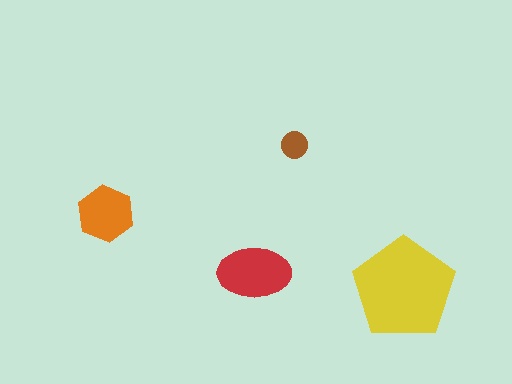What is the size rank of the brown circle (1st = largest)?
4th.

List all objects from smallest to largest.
The brown circle, the orange hexagon, the red ellipse, the yellow pentagon.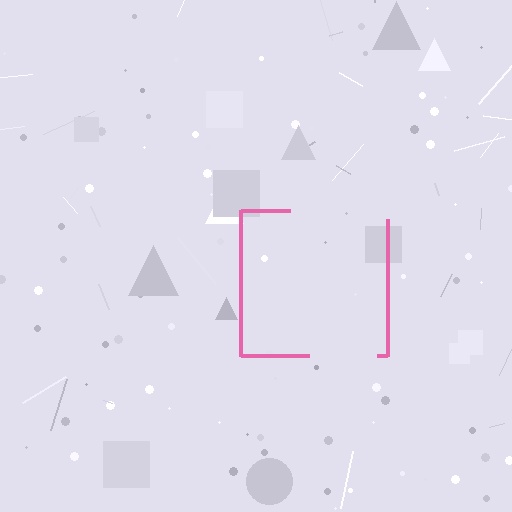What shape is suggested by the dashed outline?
The dashed outline suggests a square.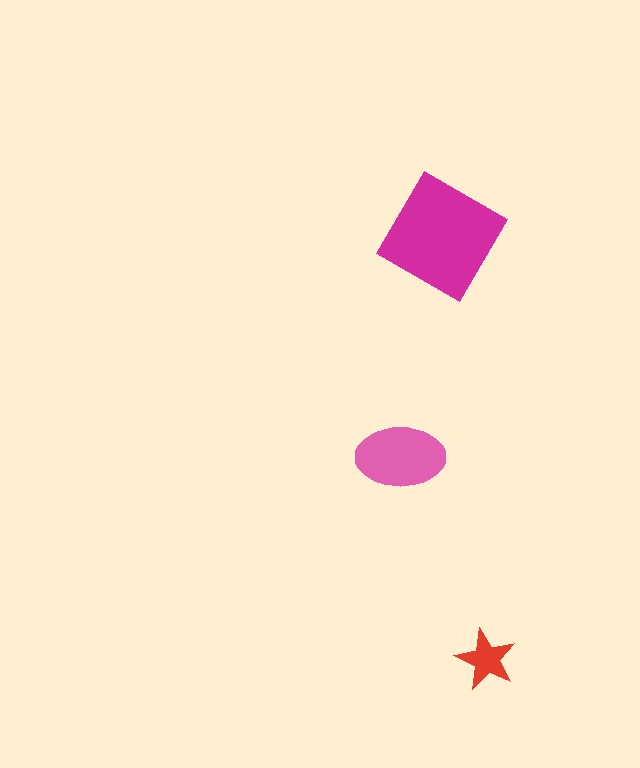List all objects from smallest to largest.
The red star, the pink ellipse, the magenta diamond.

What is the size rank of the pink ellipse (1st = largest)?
2nd.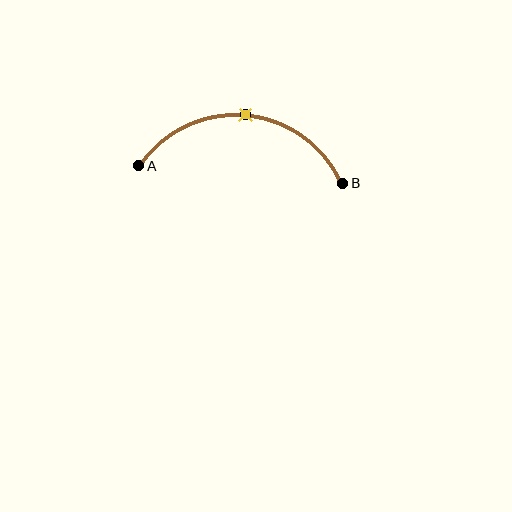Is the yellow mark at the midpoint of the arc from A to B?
Yes. The yellow mark lies on the arc at equal arc-length from both A and B — it is the arc midpoint.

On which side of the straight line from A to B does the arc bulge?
The arc bulges above the straight line connecting A and B.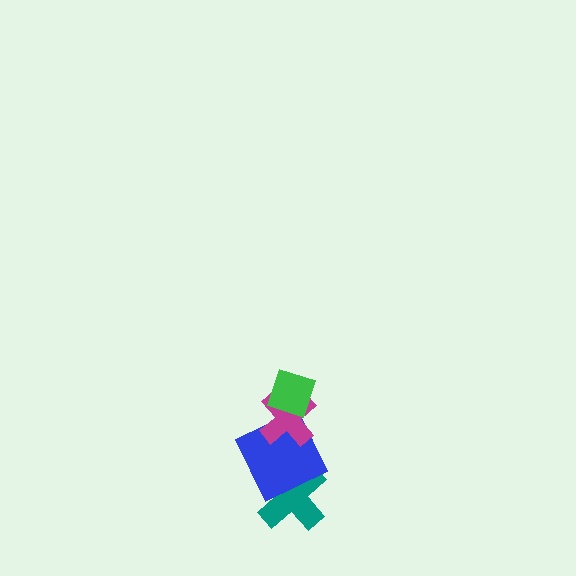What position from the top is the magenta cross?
The magenta cross is 2nd from the top.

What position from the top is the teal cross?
The teal cross is 4th from the top.